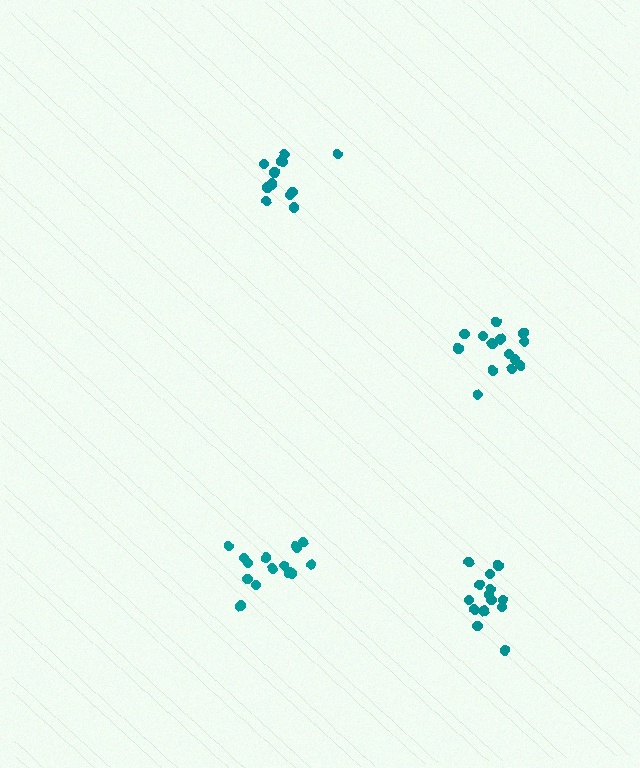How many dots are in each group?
Group 1: 15 dots, Group 2: 14 dots, Group 3: 14 dots, Group 4: 15 dots (58 total).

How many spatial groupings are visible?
There are 4 spatial groupings.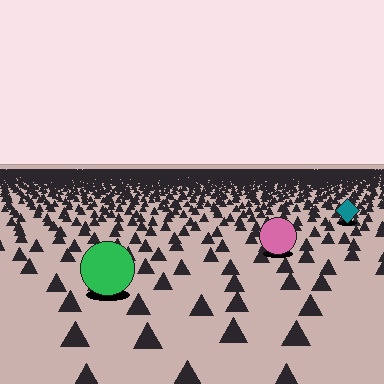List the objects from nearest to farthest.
From nearest to farthest: the green circle, the pink circle, the teal diamond.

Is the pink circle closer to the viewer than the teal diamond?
Yes. The pink circle is closer — you can tell from the texture gradient: the ground texture is coarser near it.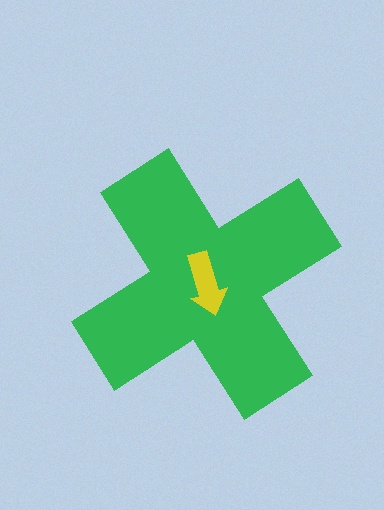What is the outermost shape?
The green cross.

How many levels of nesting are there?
2.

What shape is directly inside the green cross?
The yellow arrow.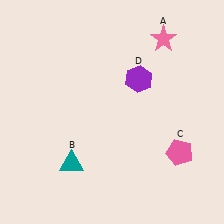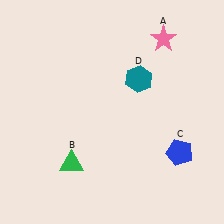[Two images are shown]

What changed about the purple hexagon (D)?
In Image 1, D is purple. In Image 2, it changed to teal.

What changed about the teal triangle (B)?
In Image 1, B is teal. In Image 2, it changed to green.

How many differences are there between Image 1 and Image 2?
There are 3 differences between the two images.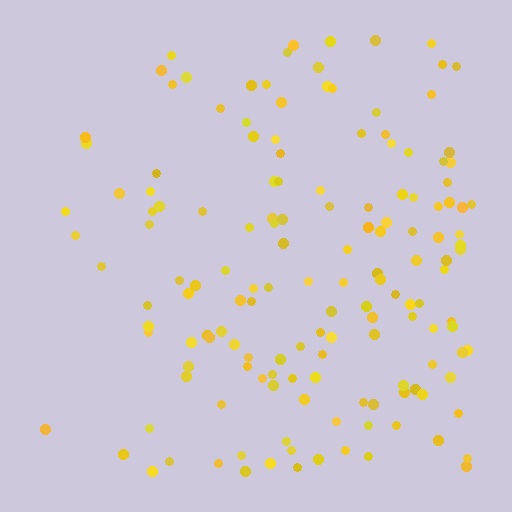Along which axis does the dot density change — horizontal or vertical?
Horizontal.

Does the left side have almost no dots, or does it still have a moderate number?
Still a moderate number, just noticeably fewer than the right.